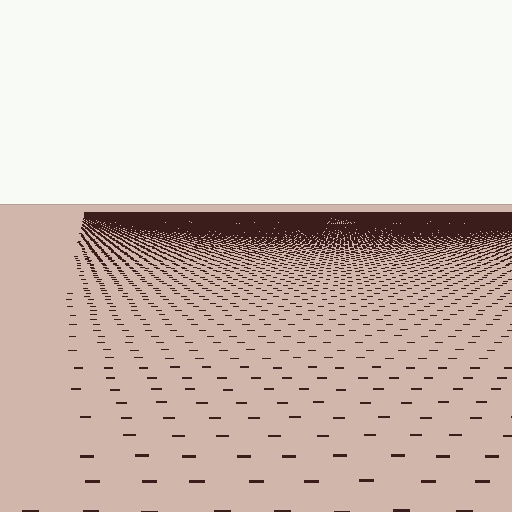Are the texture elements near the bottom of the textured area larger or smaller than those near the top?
Larger. Near the bottom, elements are closer to the viewer and appear at a bigger on-screen size.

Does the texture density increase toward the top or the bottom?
Density increases toward the top.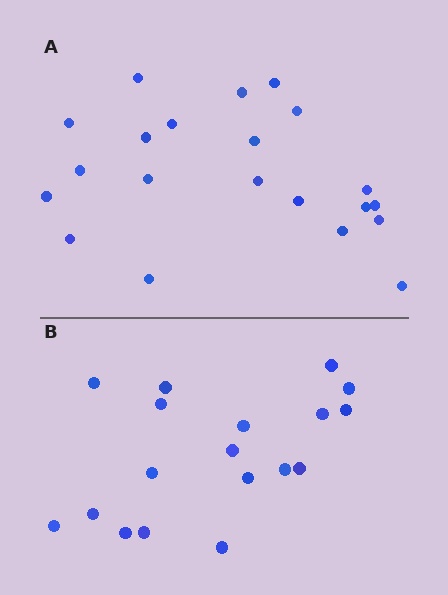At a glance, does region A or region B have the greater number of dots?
Region A (the top region) has more dots.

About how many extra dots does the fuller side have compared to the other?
Region A has just a few more — roughly 2 or 3 more dots than region B.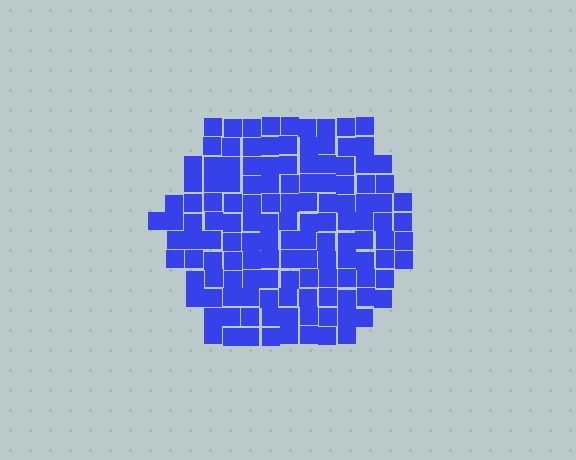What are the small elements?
The small elements are squares.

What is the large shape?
The large shape is a hexagon.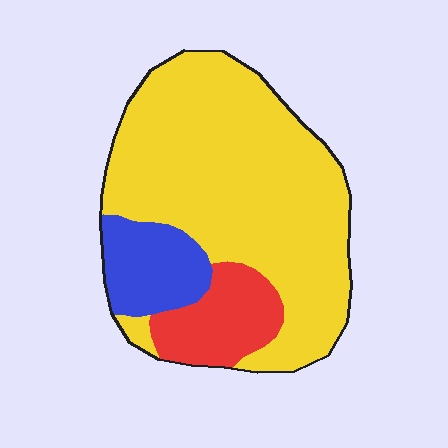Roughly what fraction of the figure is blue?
Blue covers around 15% of the figure.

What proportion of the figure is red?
Red takes up less than a quarter of the figure.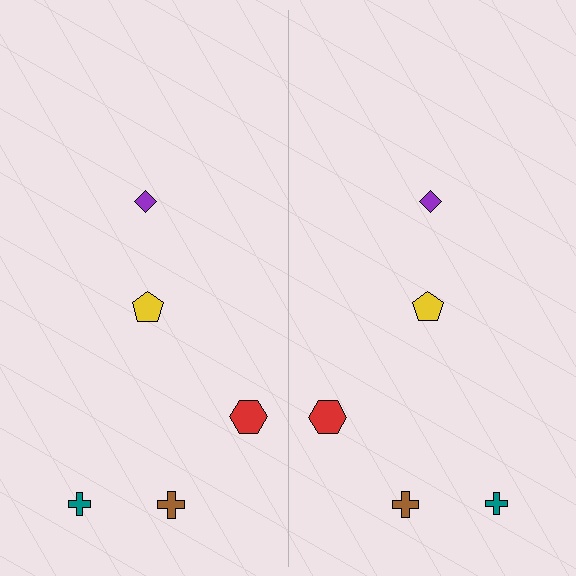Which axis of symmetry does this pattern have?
The pattern has a vertical axis of symmetry running through the center of the image.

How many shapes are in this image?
There are 10 shapes in this image.